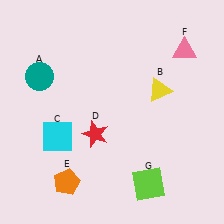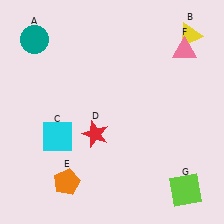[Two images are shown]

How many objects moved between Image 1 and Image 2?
3 objects moved between the two images.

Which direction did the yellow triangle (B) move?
The yellow triangle (B) moved up.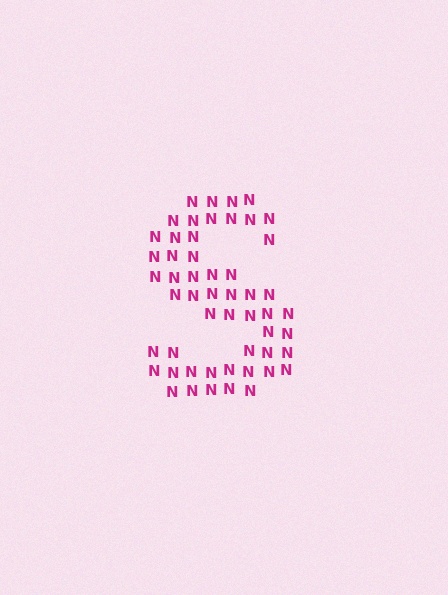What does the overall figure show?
The overall figure shows the letter S.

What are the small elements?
The small elements are letter N's.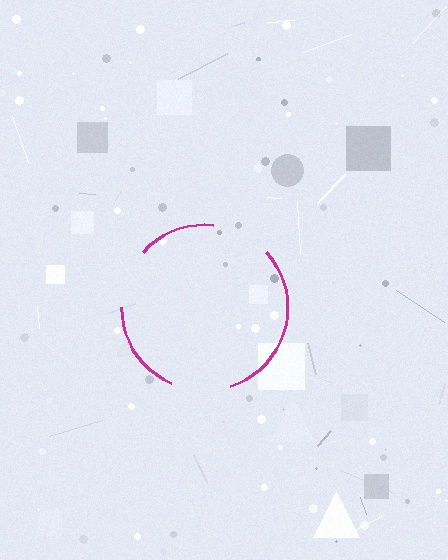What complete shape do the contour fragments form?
The contour fragments form a circle.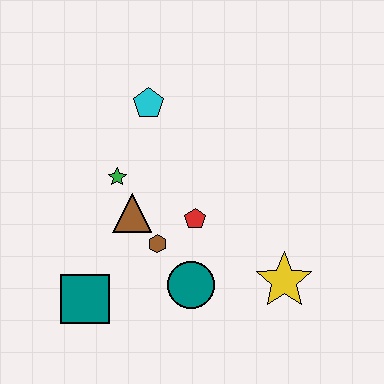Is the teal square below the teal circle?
Yes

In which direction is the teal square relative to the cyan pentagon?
The teal square is below the cyan pentagon.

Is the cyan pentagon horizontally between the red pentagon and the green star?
Yes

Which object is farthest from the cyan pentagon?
The yellow star is farthest from the cyan pentagon.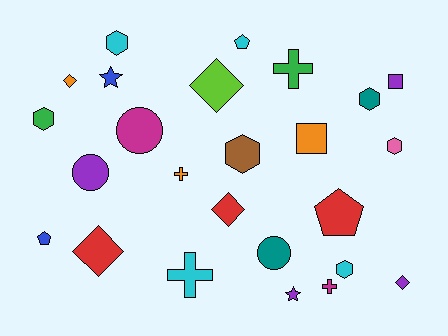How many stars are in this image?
There are 2 stars.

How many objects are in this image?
There are 25 objects.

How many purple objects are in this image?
There are 4 purple objects.